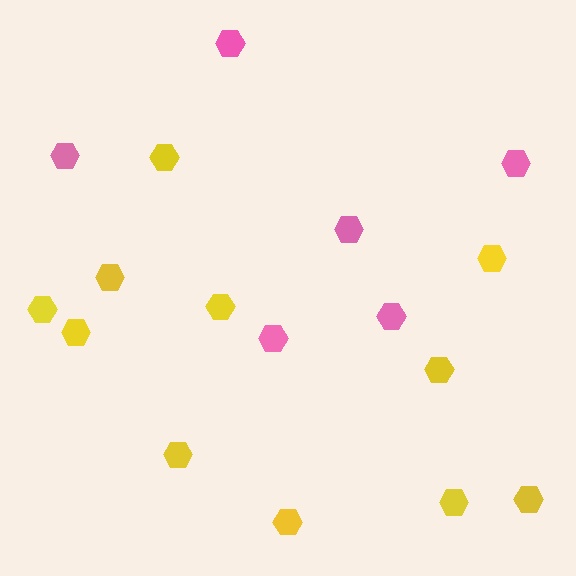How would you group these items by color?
There are 2 groups: one group of pink hexagons (6) and one group of yellow hexagons (11).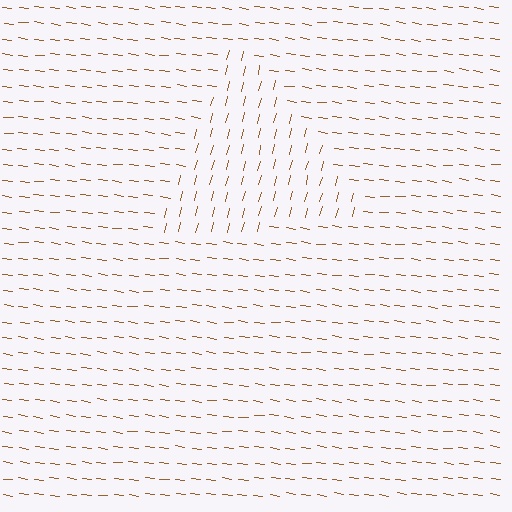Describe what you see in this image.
The image is filled with small brown line segments. A triangle region in the image has lines oriented differently from the surrounding lines, creating a visible texture boundary.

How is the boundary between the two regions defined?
The boundary is defined purely by a change in line orientation (approximately 83 degrees difference). All lines are the same color and thickness.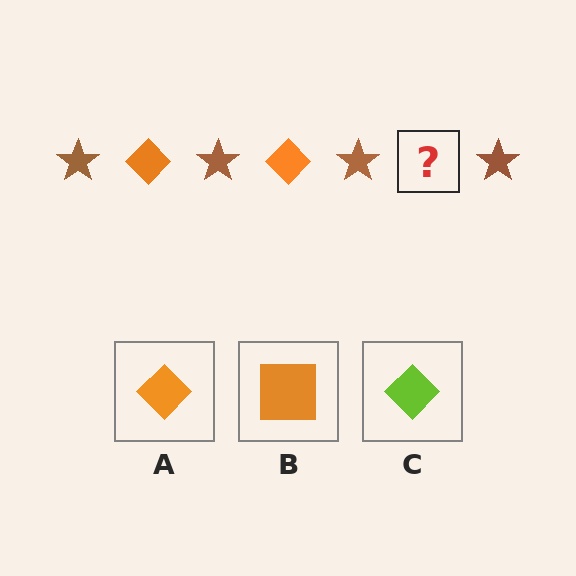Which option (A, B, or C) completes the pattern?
A.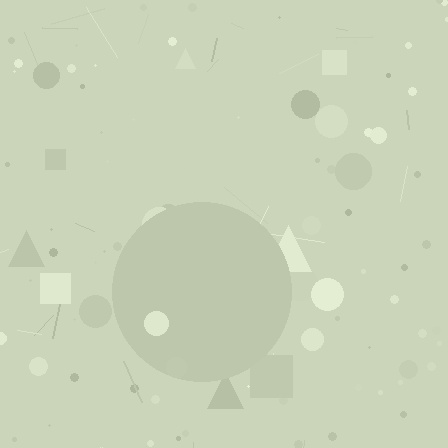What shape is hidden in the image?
A circle is hidden in the image.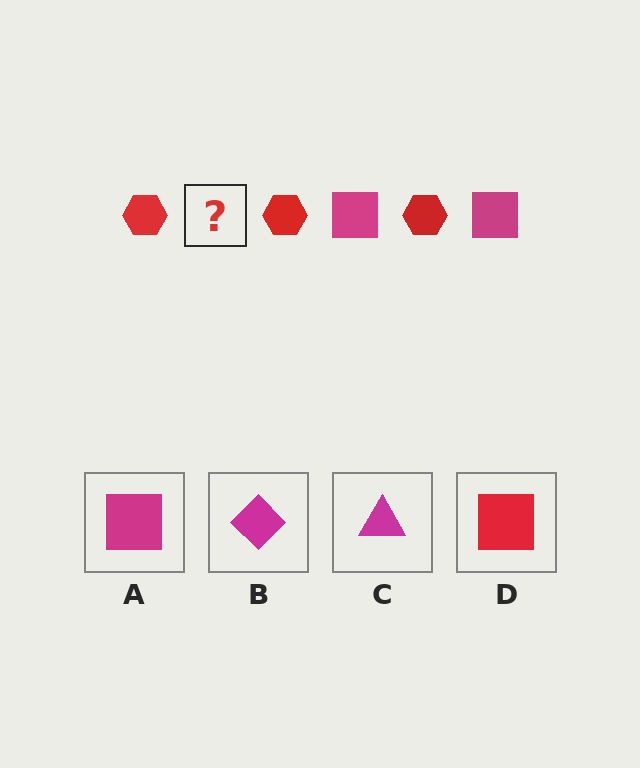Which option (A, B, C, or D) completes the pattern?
A.